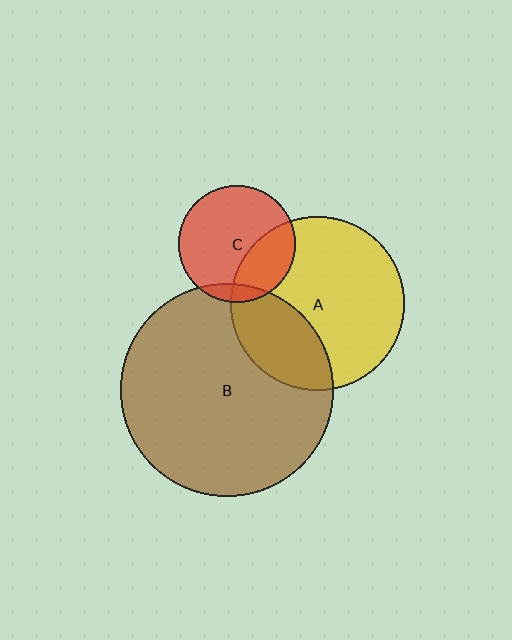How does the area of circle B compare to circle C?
Approximately 3.3 times.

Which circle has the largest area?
Circle B (brown).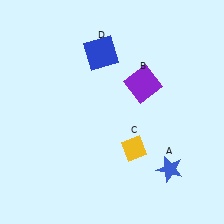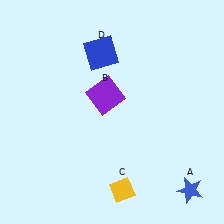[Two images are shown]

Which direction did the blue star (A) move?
The blue star (A) moved down.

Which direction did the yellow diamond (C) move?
The yellow diamond (C) moved down.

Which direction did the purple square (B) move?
The purple square (B) moved left.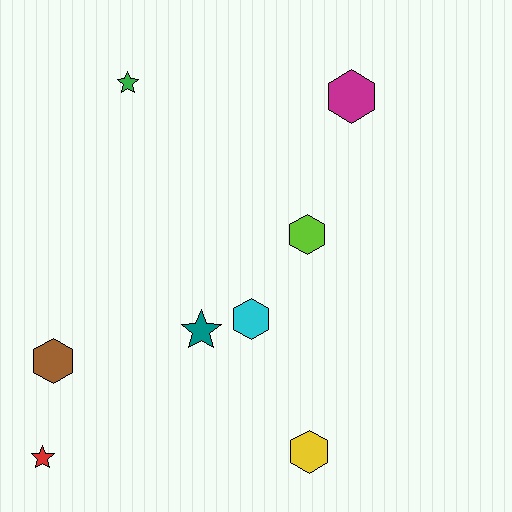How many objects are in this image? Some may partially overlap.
There are 8 objects.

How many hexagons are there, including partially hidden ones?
There are 5 hexagons.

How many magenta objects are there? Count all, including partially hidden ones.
There is 1 magenta object.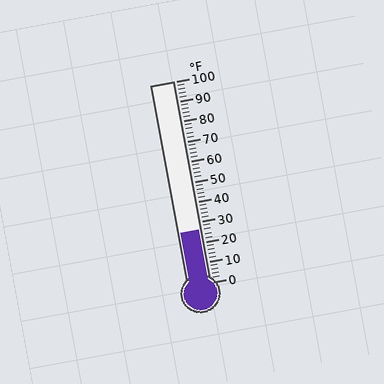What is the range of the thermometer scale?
The thermometer scale ranges from 0°F to 100°F.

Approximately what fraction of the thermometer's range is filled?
The thermometer is filled to approximately 25% of its range.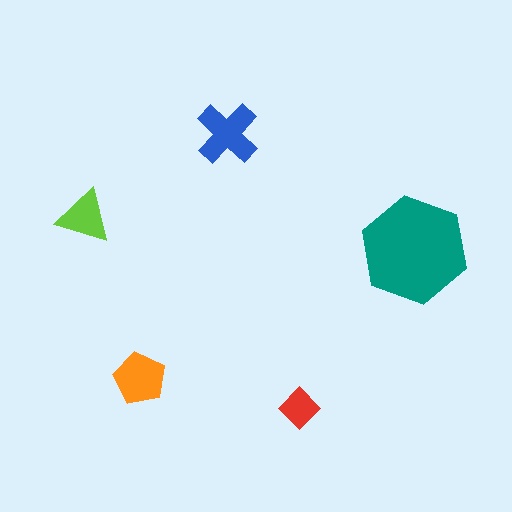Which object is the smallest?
The red diamond.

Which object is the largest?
The teal hexagon.